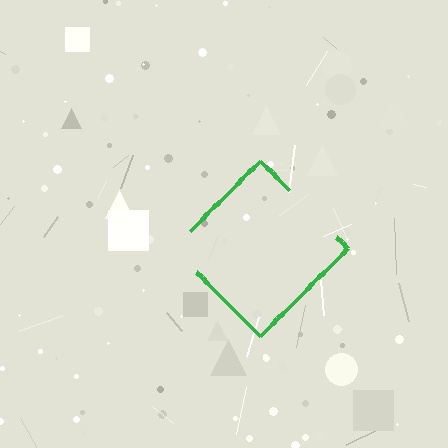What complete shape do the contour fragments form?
The contour fragments form a diamond.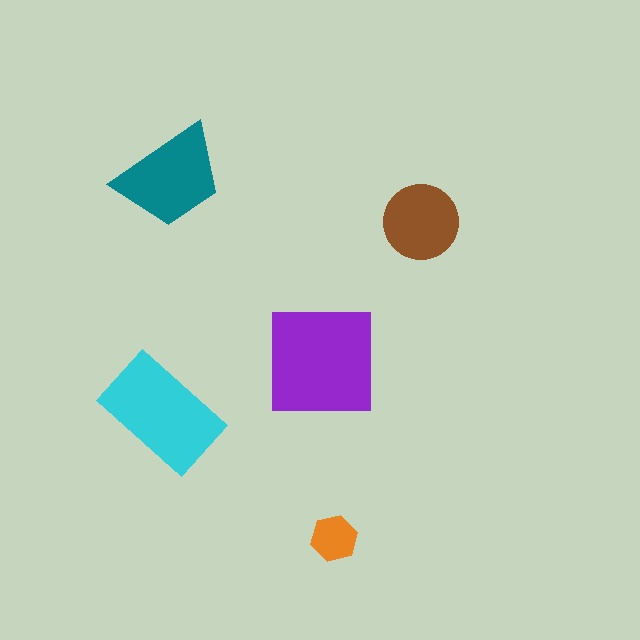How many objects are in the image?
There are 5 objects in the image.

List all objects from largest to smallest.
The purple square, the cyan rectangle, the teal trapezoid, the brown circle, the orange hexagon.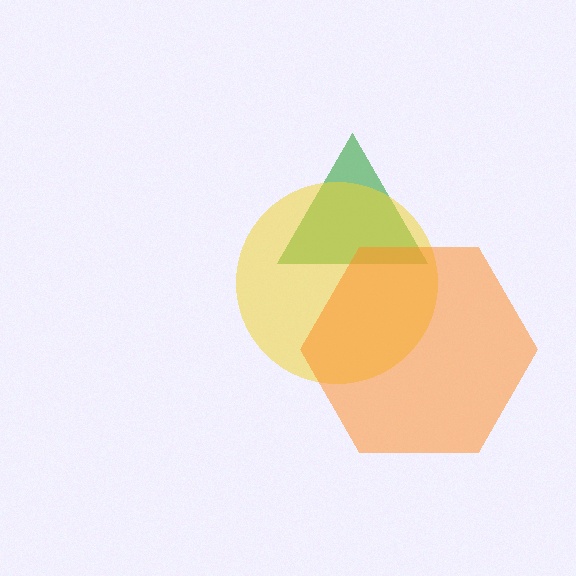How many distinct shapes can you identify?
There are 3 distinct shapes: a green triangle, a yellow circle, an orange hexagon.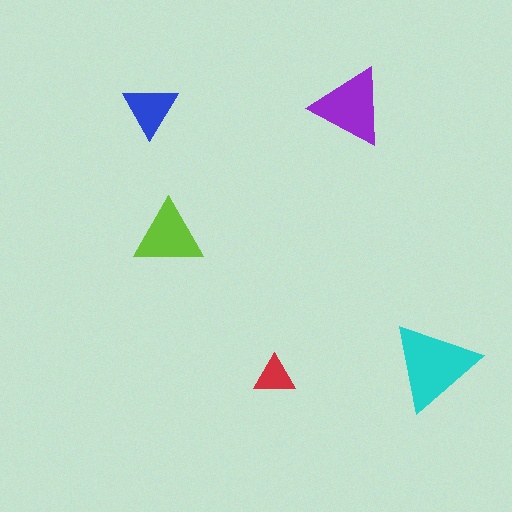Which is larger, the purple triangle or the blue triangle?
The purple one.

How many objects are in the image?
There are 5 objects in the image.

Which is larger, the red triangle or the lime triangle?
The lime one.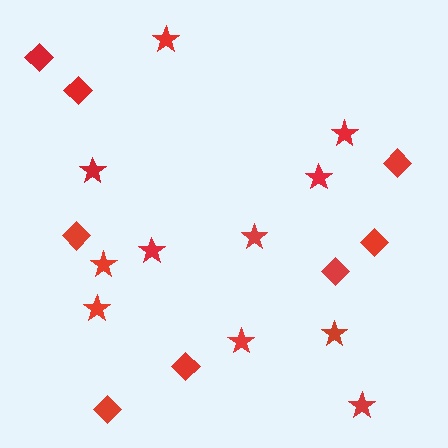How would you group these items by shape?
There are 2 groups: one group of stars (11) and one group of diamonds (8).